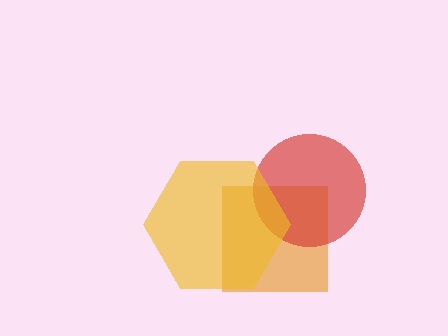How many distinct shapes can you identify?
There are 3 distinct shapes: an orange square, a red circle, a yellow hexagon.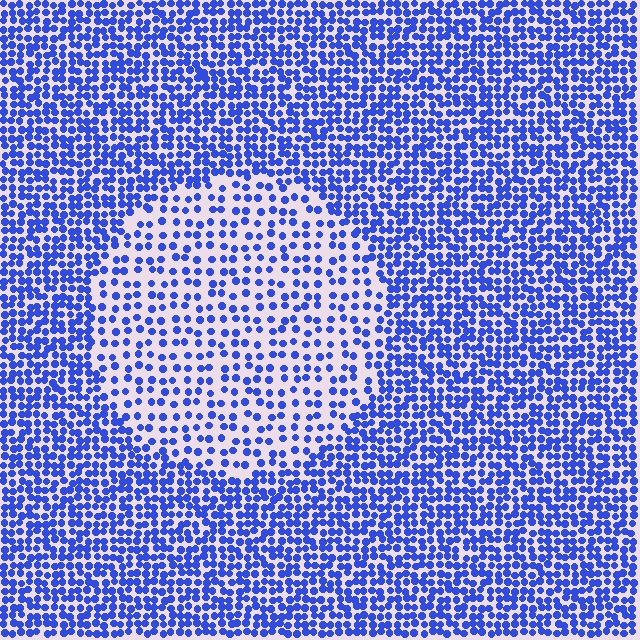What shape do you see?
I see a circle.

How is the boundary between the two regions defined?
The boundary is defined by a change in element density (approximately 2.1x ratio). All elements are the same color, size, and shape.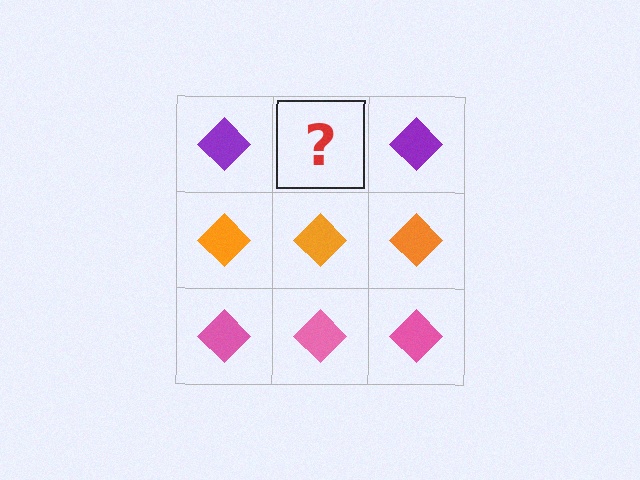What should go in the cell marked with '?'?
The missing cell should contain a purple diamond.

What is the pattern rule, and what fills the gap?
The rule is that each row has a consistent color. The gap should be filled with a purple diamond.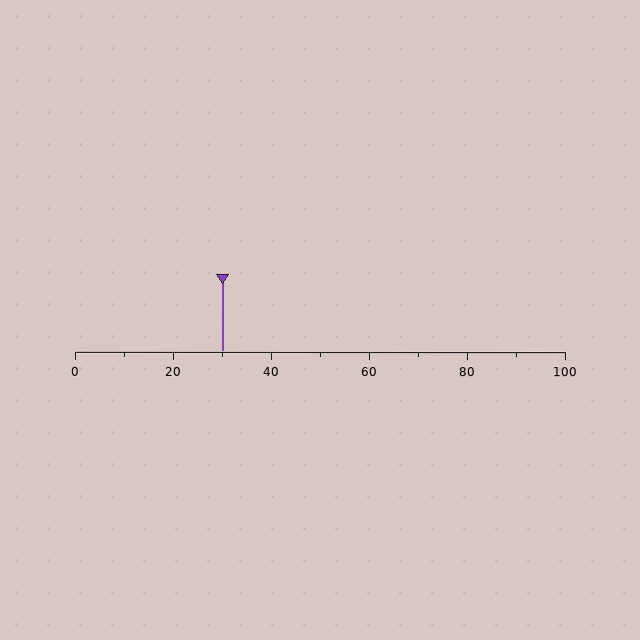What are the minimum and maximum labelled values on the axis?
The axis runs from 0 to 100.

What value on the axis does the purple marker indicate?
The marker indicates approximately 30.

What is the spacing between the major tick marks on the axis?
The major ticks are spaced 20 apart.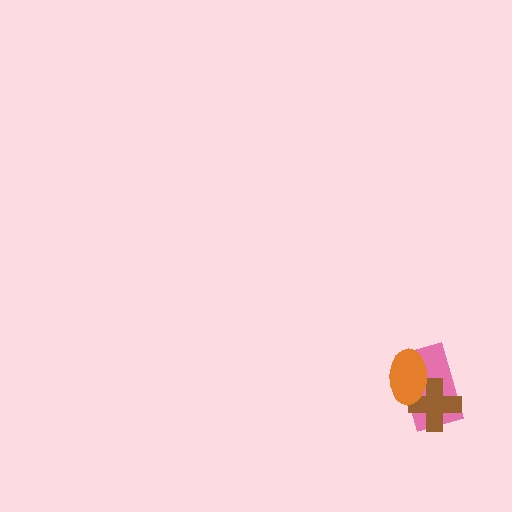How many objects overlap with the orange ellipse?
2 objects overlap with the orange ellipse.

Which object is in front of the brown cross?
The orange ellipse is in front of the brown cross.